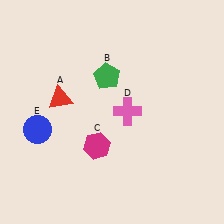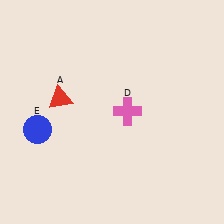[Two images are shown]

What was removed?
The green pentagon (B), the magenta hexagon (C) were removed in Image 2.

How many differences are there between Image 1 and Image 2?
There are 2 differences between the two images.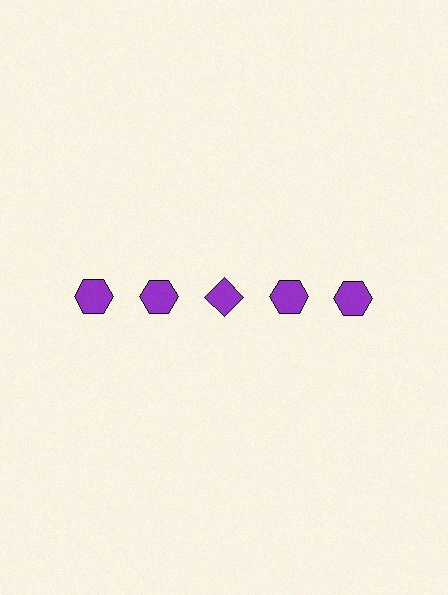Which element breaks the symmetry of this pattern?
The purple diamond in the top row, center column breaks the symmetry. All other shapes are purple hexagons.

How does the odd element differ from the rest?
It has a different shape: diamond instead of hexagon.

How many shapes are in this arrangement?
There are 5 shapes arranged in a grid pattern.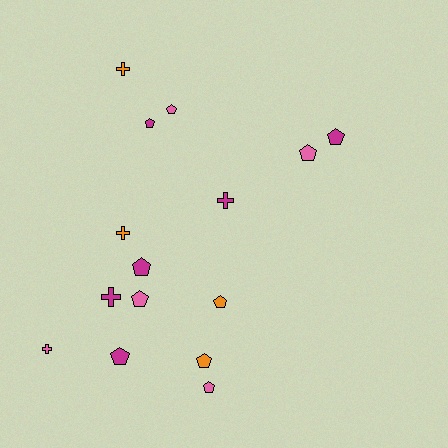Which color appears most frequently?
Magenta, with 6 objects.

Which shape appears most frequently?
Pentagon, with 10 objects.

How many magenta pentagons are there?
There are 4 magenta pentagons.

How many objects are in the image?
There are 15 objects.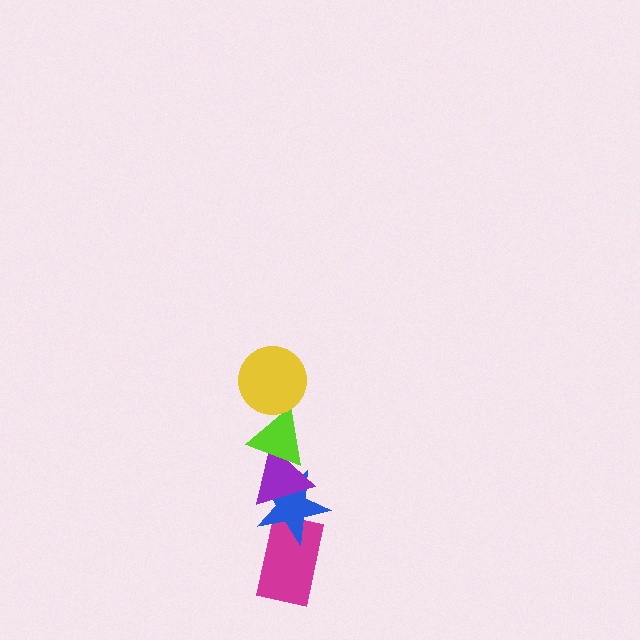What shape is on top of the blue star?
The purple triangle is on top of the blue star.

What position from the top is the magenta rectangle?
The magenta rectangle is 5th from the top.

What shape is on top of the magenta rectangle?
The blue star is on top of the magenta rectangle.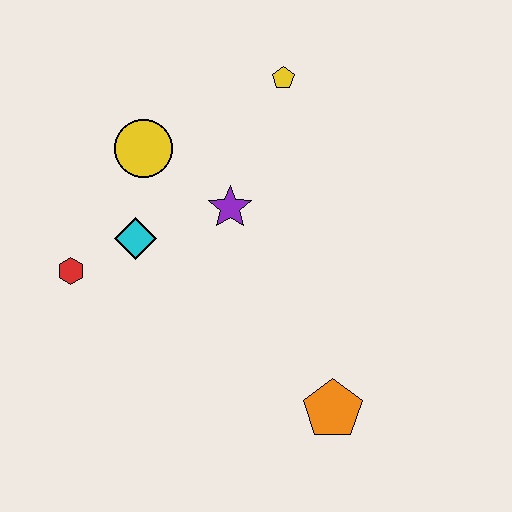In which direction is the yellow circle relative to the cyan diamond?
The yellow circle is above the cyan diamond.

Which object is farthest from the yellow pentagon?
The orange pentagon is farthest from the yellow pentagon.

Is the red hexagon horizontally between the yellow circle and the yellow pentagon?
No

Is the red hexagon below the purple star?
Yes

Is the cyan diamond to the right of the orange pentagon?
No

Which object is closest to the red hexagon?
The cyan diamond is closest to the red hexagon.